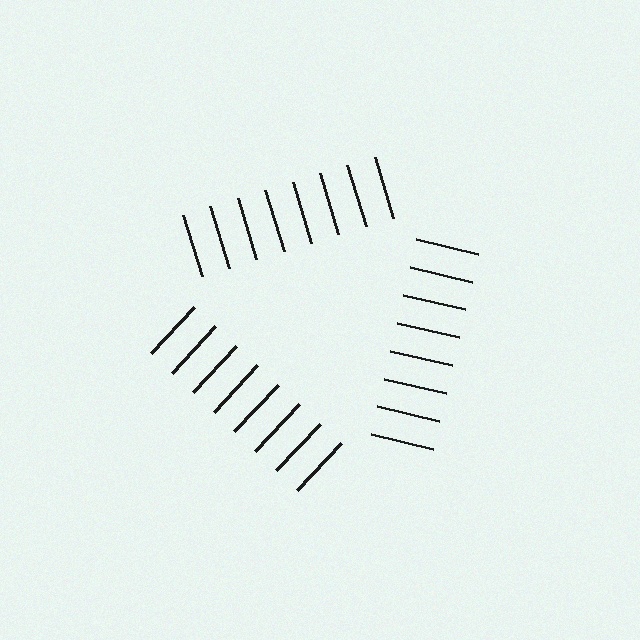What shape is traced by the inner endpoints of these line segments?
An illusory triangle — the line segments terminate on its edges but no continuous stroke is drawn.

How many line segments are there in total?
24 — 8 along each of the 3 edges.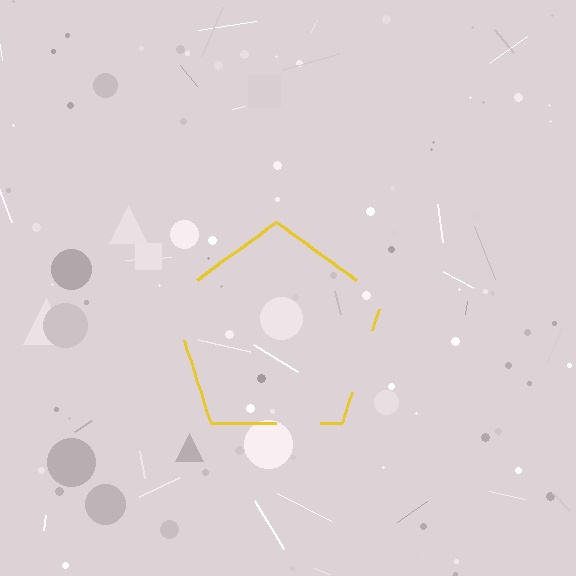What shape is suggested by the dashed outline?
The dashed outline suggests a pentagon.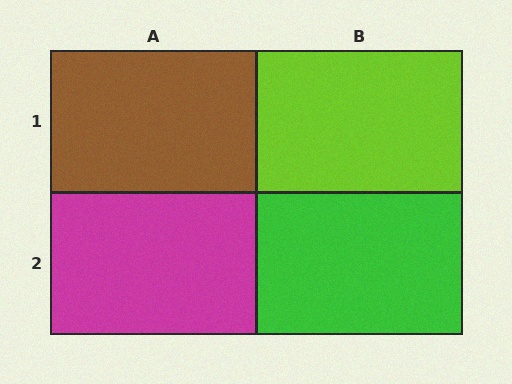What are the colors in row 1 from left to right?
Brown, lime.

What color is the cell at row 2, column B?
Green.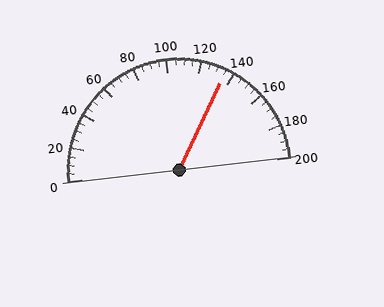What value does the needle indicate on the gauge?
The needle indicates approximately 135.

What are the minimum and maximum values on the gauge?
The gauge ranges from 0 to 200.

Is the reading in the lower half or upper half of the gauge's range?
The reading is in the upper half of the range (0 to 200).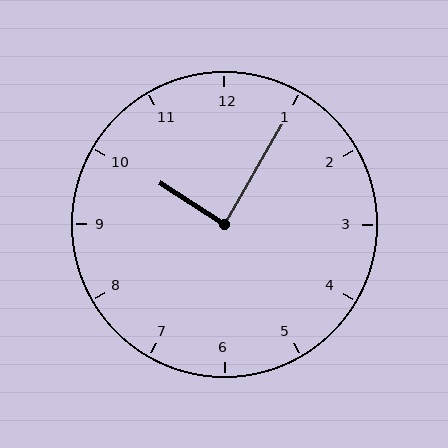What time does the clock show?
10:05.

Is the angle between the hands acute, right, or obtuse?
It is right.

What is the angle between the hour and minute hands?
Approximately 88 degrees.